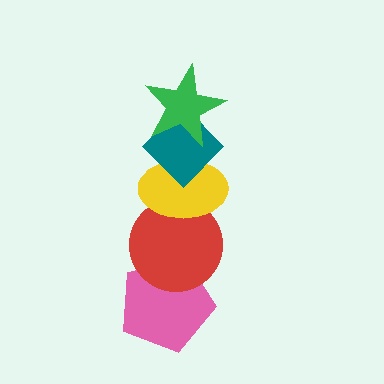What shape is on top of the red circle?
The yellow ellipse is on top of the red circle.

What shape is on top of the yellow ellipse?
The teal diamond is on top of the yellow ellipse.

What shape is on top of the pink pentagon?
The red circle is on top of the pink pentagon.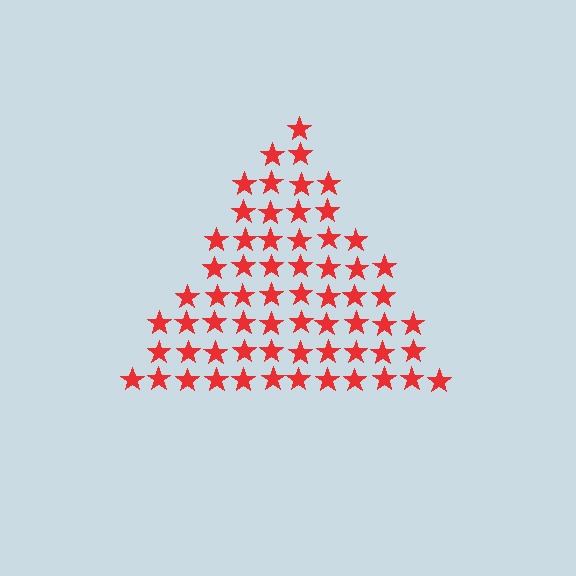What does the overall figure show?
The overall figure shows a triangle.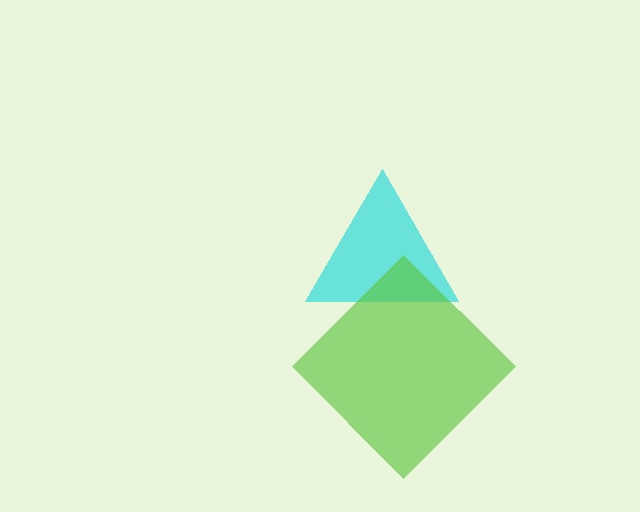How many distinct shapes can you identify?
There are 2 distinct shapes: a cyan triangle, a lime diamond.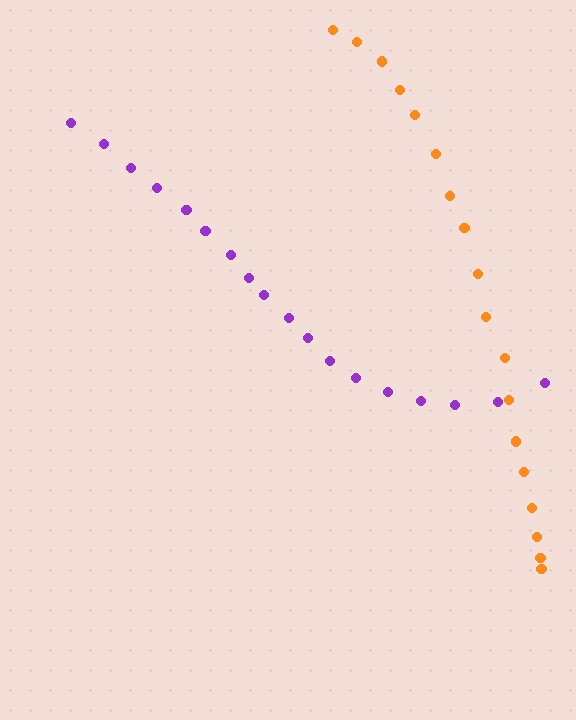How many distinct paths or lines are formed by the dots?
There are 2 distinct paths.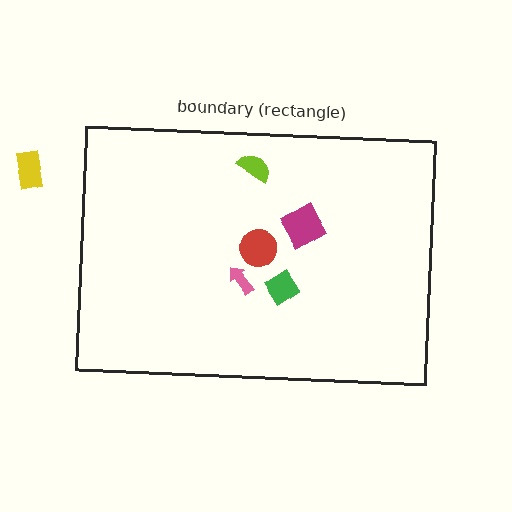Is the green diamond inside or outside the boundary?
Inside.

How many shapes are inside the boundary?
5 inside, 1 outside.